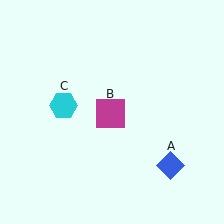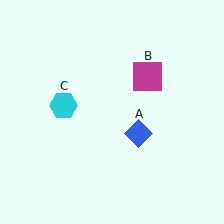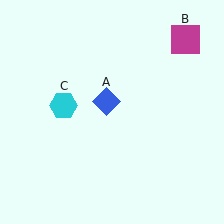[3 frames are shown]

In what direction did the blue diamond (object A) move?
The blue diamond (object A) moved up and to the left.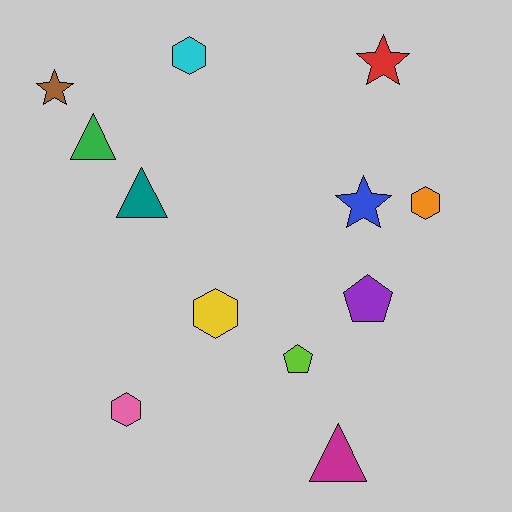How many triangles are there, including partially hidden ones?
There are 3 triangles.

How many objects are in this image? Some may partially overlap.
There are 12 objects.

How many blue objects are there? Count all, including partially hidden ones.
There is 1 blue object.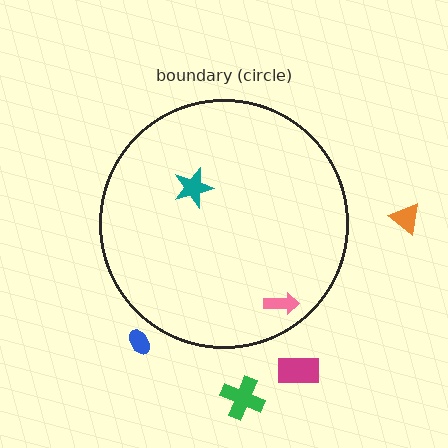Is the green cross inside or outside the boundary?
Outside.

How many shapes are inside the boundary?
2 inside, 4 outside.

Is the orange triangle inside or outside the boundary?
Outside.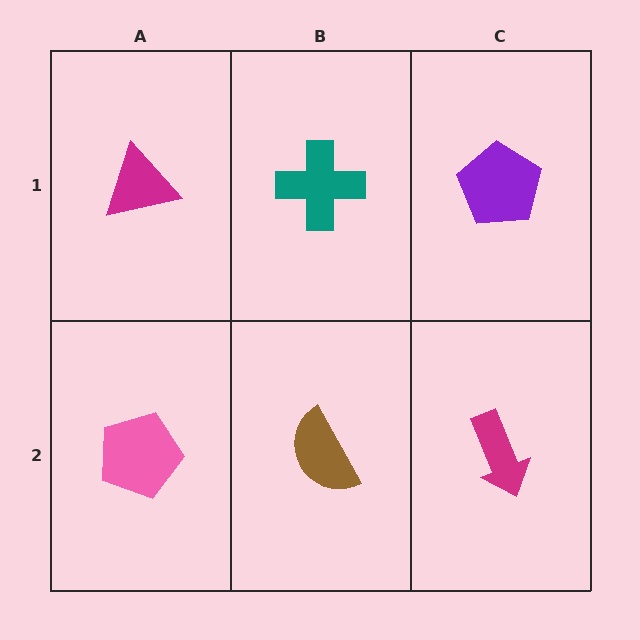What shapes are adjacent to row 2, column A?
A magenta triangle (row 1, column A), a brown semicircle (row 2, column B).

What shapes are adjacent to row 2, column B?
A teal cross (row 1, column B), a pink pentagon (row 2, column A), a magenta arrow (row 2, column C).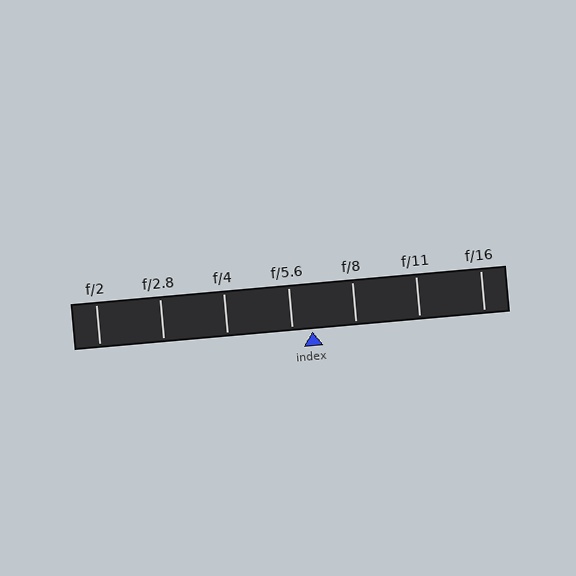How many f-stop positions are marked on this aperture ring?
There are 7 f-stop positions marked.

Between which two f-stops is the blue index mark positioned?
The index mark is between f/5.6 and f/8.